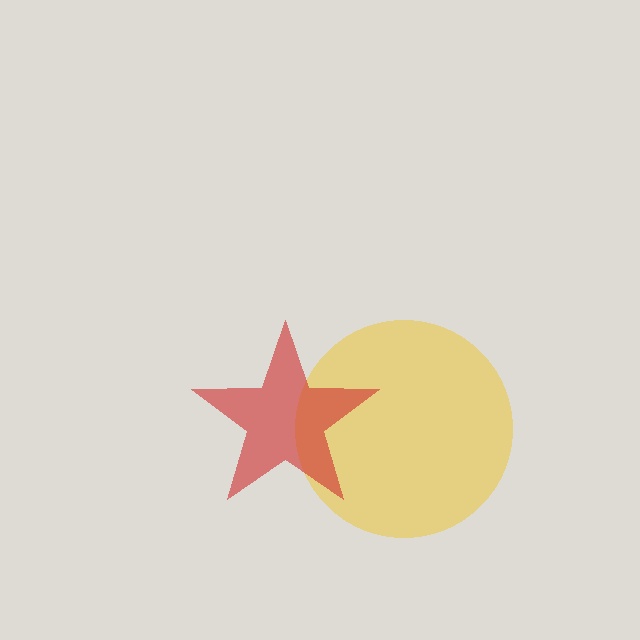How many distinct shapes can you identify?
There are 2 distinct shapes: a yellow circle, a red star.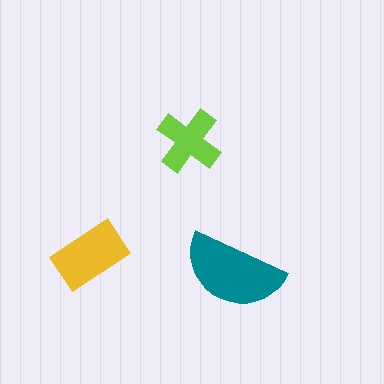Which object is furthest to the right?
The teal semicircle is rightmost.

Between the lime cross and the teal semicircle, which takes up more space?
The teal semicircle.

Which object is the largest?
The teal semicircle.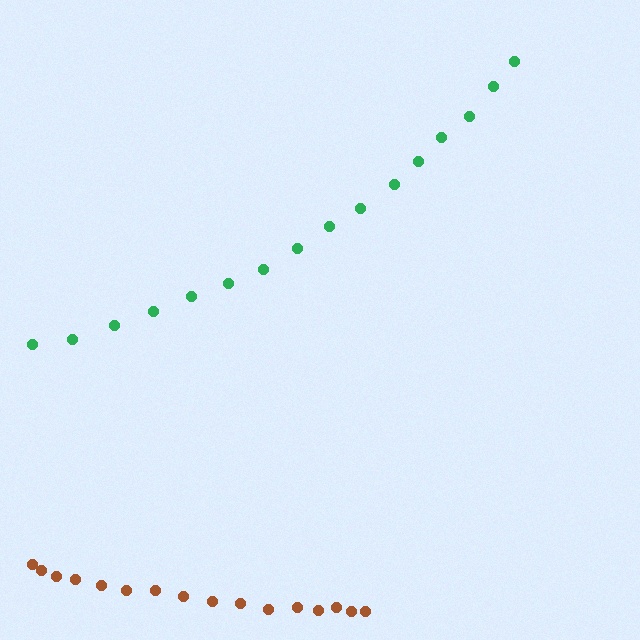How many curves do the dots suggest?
There are 2 distinct paths.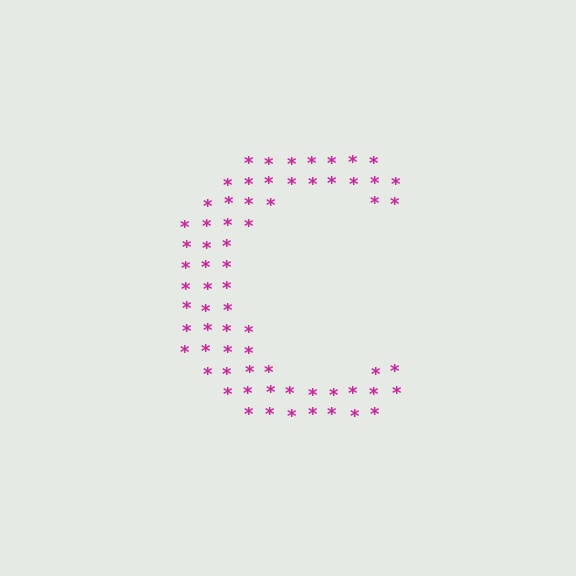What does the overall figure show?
The overall figure shows the letter C.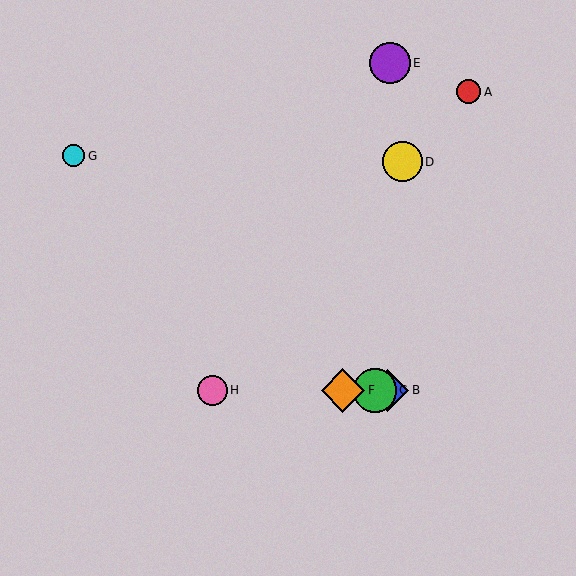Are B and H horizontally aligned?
Yes, both are at y≈390.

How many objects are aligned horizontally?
4 objects (B, C, F, H) are aligned horizontally.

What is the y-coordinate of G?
Object G is at y≈156.